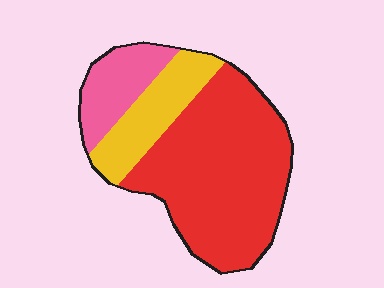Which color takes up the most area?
Red, at roughly 65%.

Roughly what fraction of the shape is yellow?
Yellow covers 20% of the shape.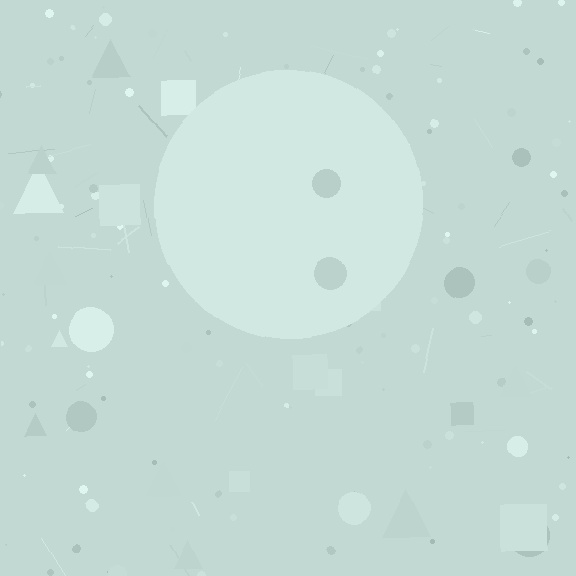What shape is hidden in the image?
A circle is hidden in the image.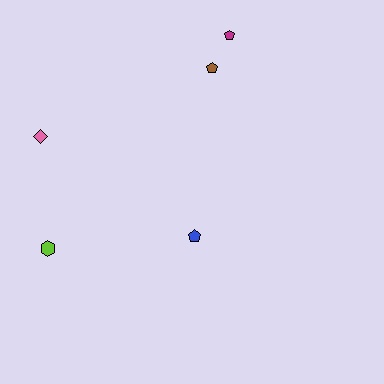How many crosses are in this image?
There are no crosses.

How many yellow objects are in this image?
There are no yellow objects.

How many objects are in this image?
There are 5 objects.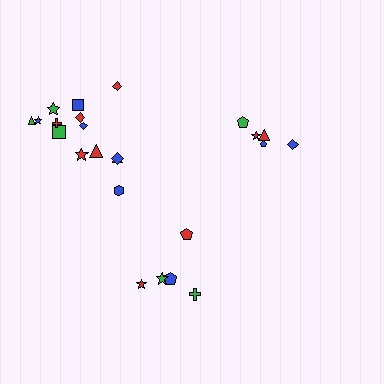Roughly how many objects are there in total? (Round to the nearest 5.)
Roughly 25 objects in total.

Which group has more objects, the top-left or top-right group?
The top-left group.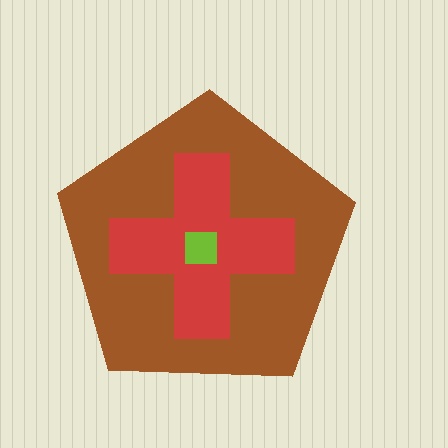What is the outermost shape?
The brown pentagon.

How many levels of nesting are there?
3.